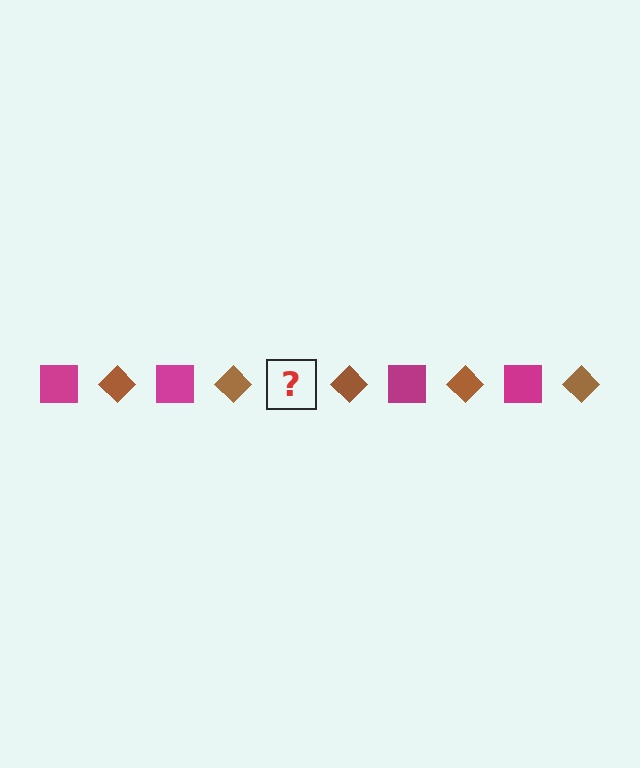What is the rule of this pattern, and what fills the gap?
The rule is that the pattern alternates between magenta square and brown diamond. The gap should be filled with a magenta square.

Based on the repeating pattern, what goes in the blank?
The blank should be a magenta square.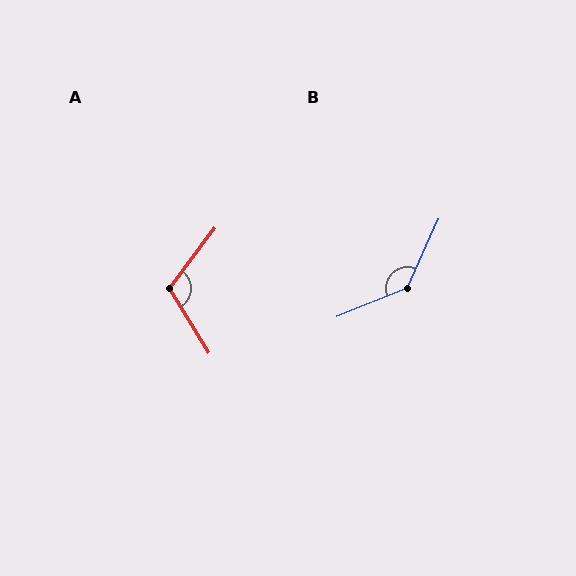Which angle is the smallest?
A, at approximately 112 degrees.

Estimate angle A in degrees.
Approximately 112 degrees.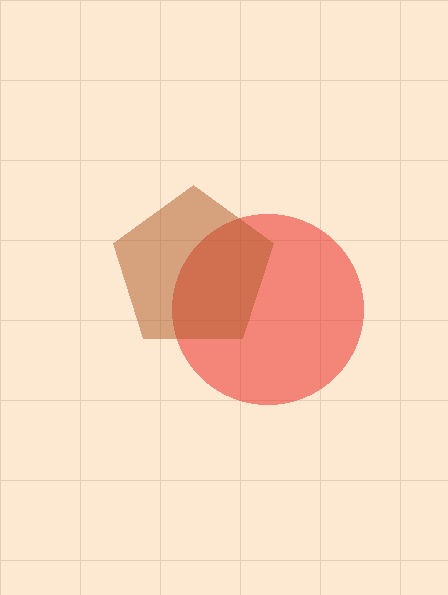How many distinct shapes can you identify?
There are 2 distinct shapes: a red circle, a brown pentagon.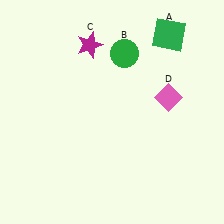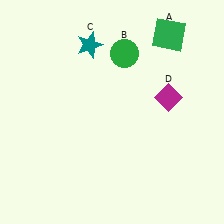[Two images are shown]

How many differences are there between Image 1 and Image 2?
There are 2 differences between the two images.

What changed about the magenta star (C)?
In Image 1, C is magenta. In Image 2, it changed to teal.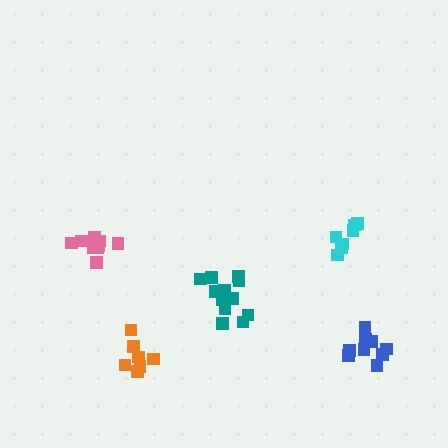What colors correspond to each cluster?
The clusters are colored: teal, blue, pink, orange, cyan.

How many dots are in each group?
Group 1: 12 dots, Group 2: 9 dots, Group 3: 11 dots, Group 4: 7 dots, Group 5: 7 dots (46 total).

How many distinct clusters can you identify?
There are 5 distinct clusters.